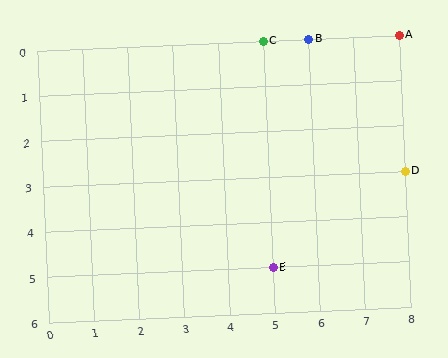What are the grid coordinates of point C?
Point C is at grid coordinates (5, 0).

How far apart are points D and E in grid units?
Points D and E are 3 columns and 2 rows apart (about 3.6 grid units diagonally).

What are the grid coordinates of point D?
Point D is at grid coordinates (8, 3).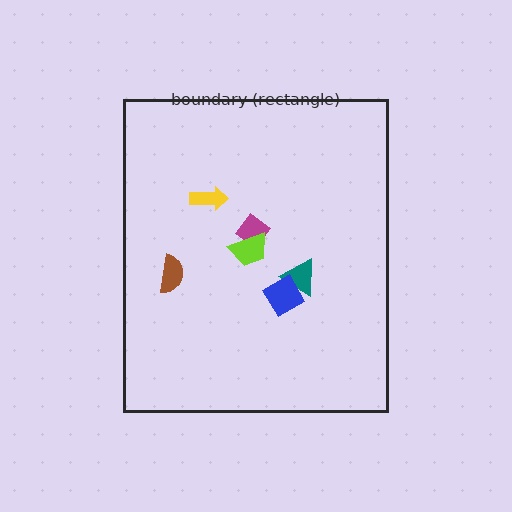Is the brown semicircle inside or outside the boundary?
Inside.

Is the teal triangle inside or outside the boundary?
Inside.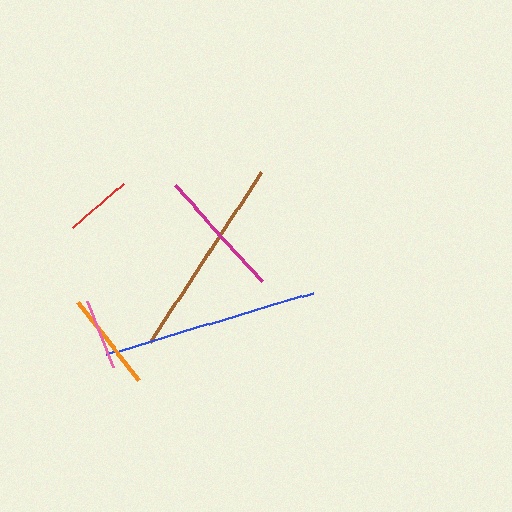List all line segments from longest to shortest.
From longest to shortest: blue, brown, magenta, orange, pink, red.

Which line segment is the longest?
The blue line is the longest at approximately 216 pixels.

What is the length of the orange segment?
The orange segment is approximately 98 pixels long.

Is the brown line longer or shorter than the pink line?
The brown line is longer than the pink line.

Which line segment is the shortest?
The red line is the shortest at approximately 67 pixels.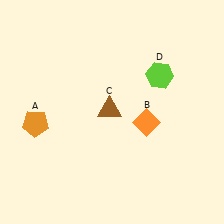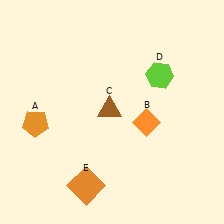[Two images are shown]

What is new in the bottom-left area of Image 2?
An orange square (E) was added in the bottom-left area of Image 2.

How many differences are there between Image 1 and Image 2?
There is 1 difference between the two images.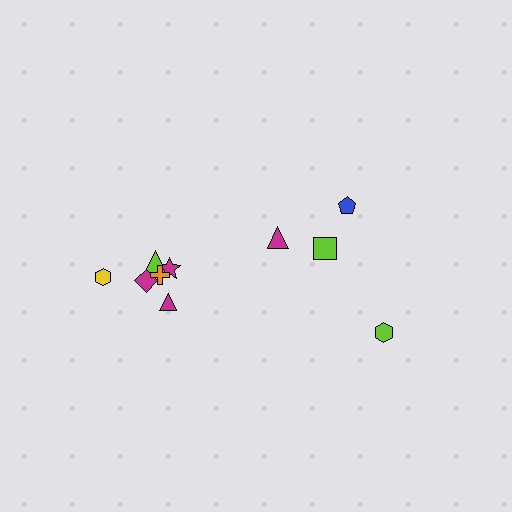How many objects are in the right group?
There are 4 objects.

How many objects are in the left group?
There are 6 objects.